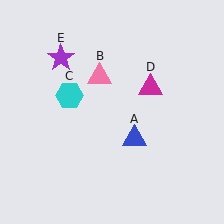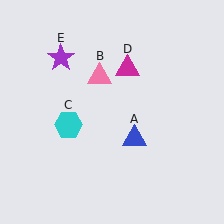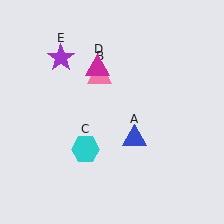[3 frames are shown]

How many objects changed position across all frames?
2 objects changed position: cyan hexagon (object C), magenta triangle (object D).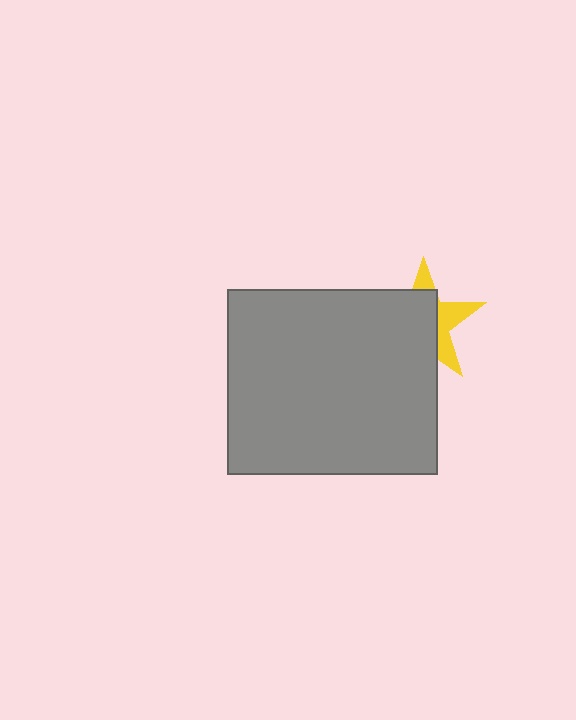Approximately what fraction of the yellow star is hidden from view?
Roughly 63% of the yellow star is hidden behind the gray rectangle.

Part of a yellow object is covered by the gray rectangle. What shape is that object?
It is a star.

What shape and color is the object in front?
The object in front is a gray rectangle.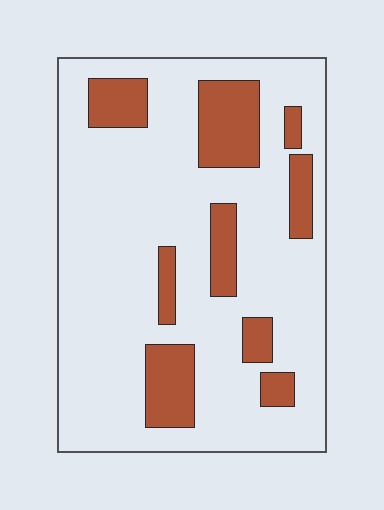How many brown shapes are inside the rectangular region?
9.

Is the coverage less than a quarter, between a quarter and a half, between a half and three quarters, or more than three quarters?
Less than a quarter.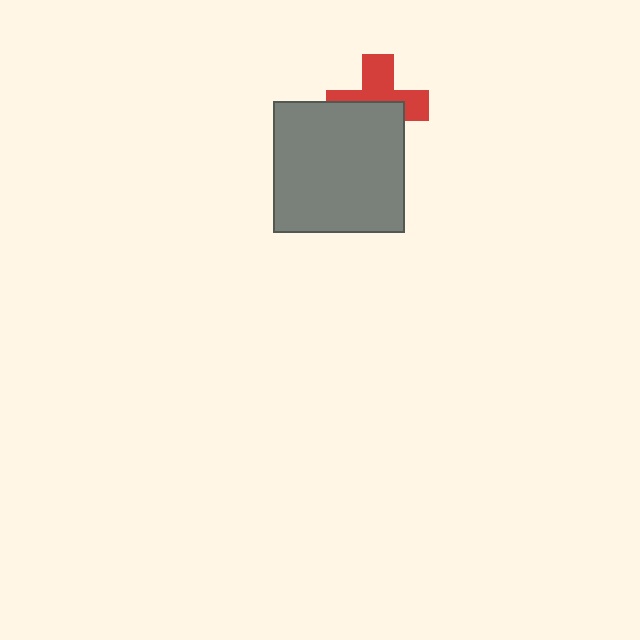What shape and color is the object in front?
The object in front is a gray square.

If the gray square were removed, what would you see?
You would see the complete red cross.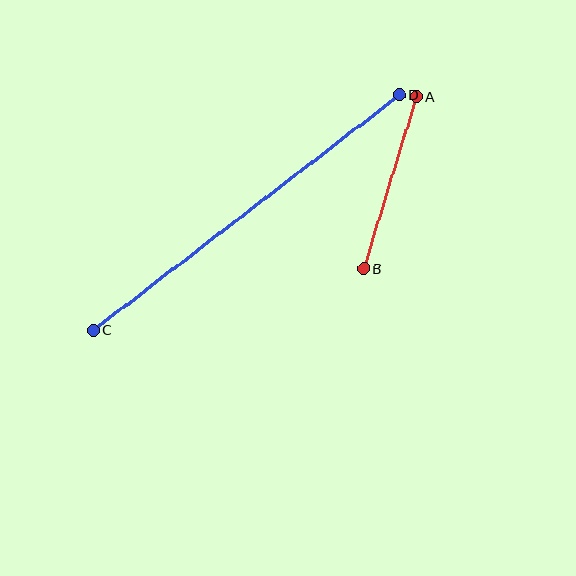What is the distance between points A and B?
The distance is approximately 180 pixels.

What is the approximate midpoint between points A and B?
The midpoint is at approximately (390, 182) pixels.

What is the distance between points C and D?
The distance is approximately 386 pixels.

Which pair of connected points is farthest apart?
Points C and D are farthest apart.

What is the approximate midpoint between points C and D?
The midpoint is at approximately (246, 212) pixels.